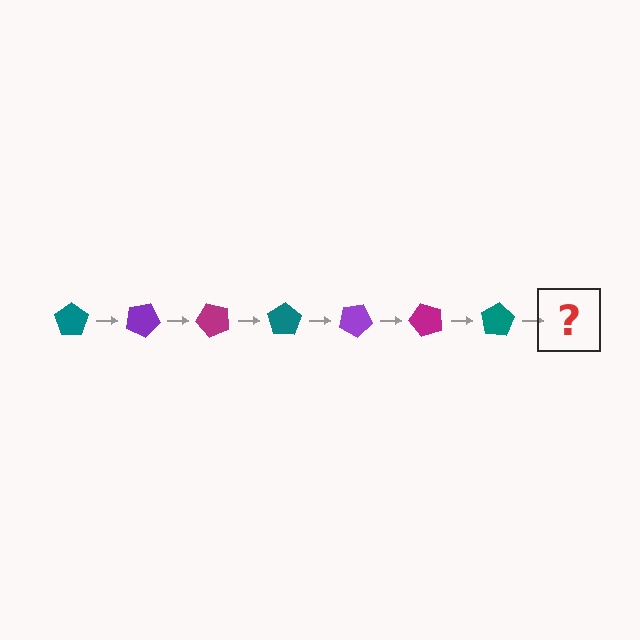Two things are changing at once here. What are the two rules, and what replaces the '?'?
The two rules are that it rotates 25 degrees each step and the color cycles through teal, purple, and magenta. The '?' should be a purple pentagon, rotated 175 degrees from the start.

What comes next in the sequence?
The next element should be a purple pentagon, rotated 175 degrees from the start.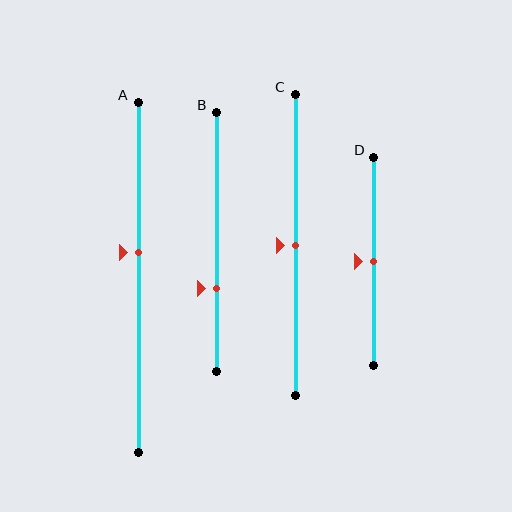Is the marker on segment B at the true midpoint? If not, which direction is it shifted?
No, the marker on segment B is shifted downward by about 18% of the segment length.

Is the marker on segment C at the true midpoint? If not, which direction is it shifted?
Yes, the marker on segment C is at the true midpoint.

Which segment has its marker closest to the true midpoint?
Segment C has its marker closest to the true midpoint.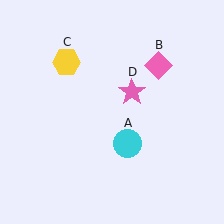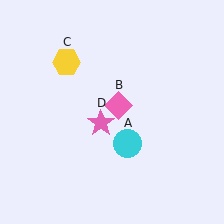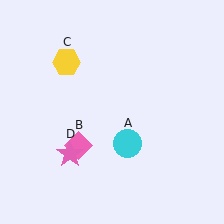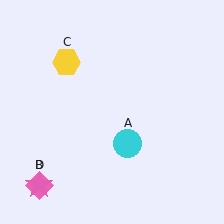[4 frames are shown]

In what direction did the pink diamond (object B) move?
The pink diamond (object B) moved down and to the left.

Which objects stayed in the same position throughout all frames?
Cyan circle (object A) and yellow hexagon (object C) remained stationary.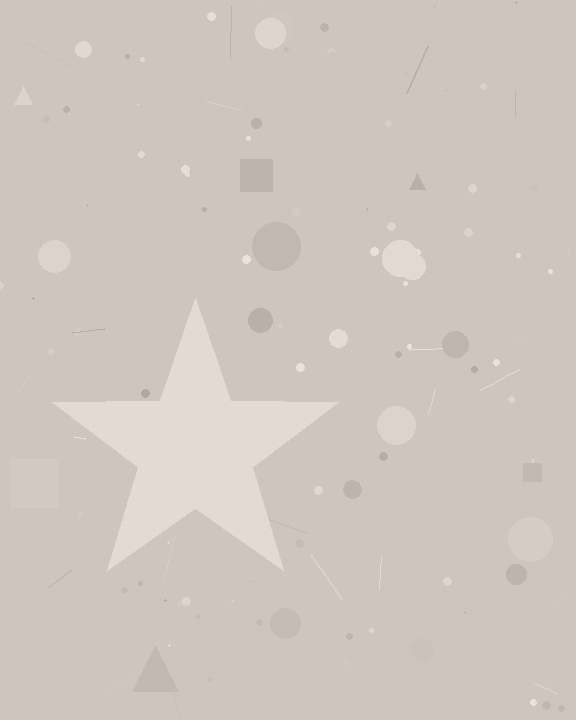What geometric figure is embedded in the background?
A star is embedded in the background.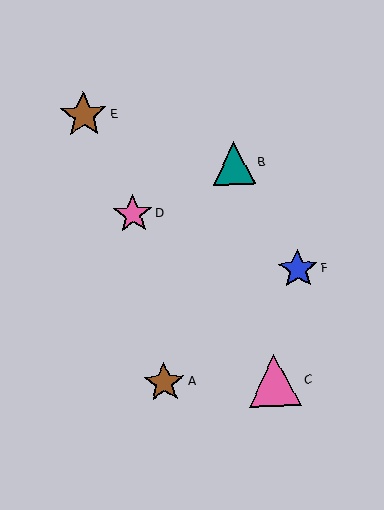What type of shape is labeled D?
Shape D is a pink star.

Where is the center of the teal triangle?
The center of the teal triangle is at (234, 163).